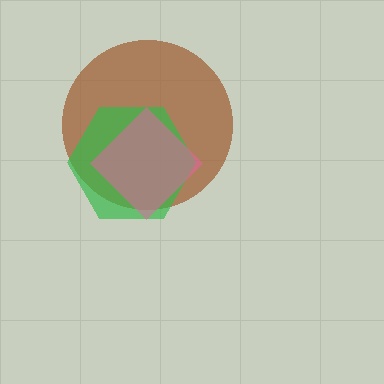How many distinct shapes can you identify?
There are 3 distinct shapes: a brown circle, a green hexagon, a pink diamond.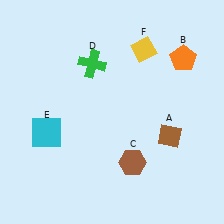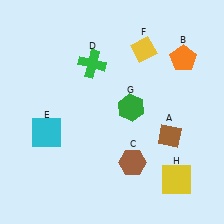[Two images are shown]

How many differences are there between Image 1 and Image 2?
There are 2 differences between the two images.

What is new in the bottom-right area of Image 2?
A yellow square (H) was added in the bottom-right area of Image 2.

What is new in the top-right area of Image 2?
A green hexagon (G) was added in the top-right area of Image 2.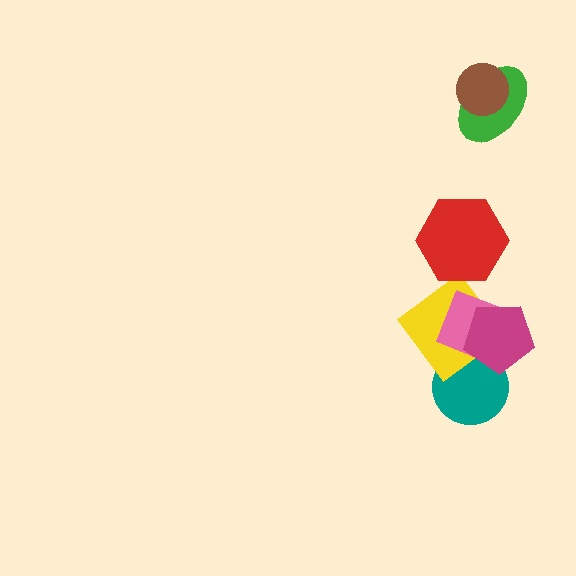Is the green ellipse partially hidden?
Yes, it is partially covered by another shape.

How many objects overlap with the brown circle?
1 object overlaps with the brown circle.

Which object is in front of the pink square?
The magenta pentagon is in front of the pink square.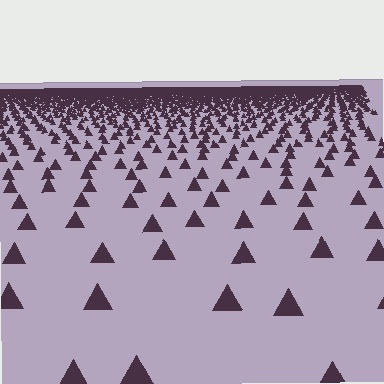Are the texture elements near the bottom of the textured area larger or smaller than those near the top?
Larger. Near the bottom, elements are closer to the viewer and appear at a bigger on-screen size.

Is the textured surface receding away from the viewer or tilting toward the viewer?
The surface is receding away from the viewer. Texture elements get smaller and denser toward the top.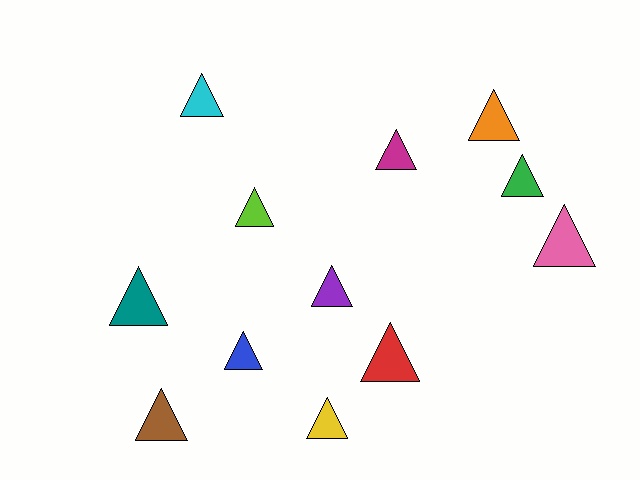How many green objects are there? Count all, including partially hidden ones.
There is 1 green object.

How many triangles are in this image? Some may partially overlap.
There are 12 triangles.